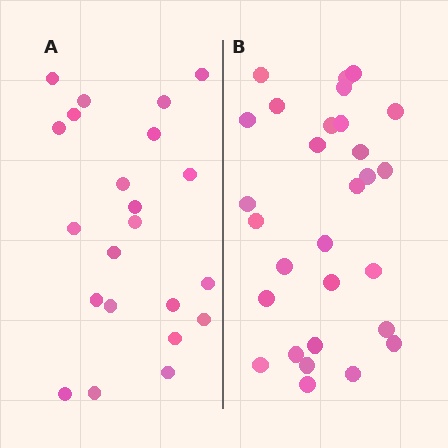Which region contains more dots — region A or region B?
Region B (the right region) has more dots.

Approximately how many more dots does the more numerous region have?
Region B has roughly 8 or so more dots than region A.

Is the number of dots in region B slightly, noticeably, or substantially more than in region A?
Region B has noticeably more, but not dramatically so. The ratio is roughly 1.3 to 1.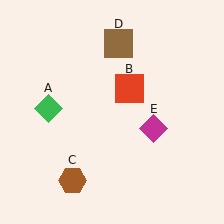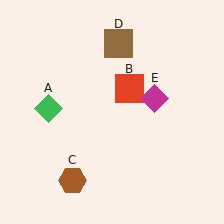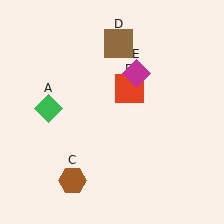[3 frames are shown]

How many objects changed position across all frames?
1 object changed position: magenta diamond (object E).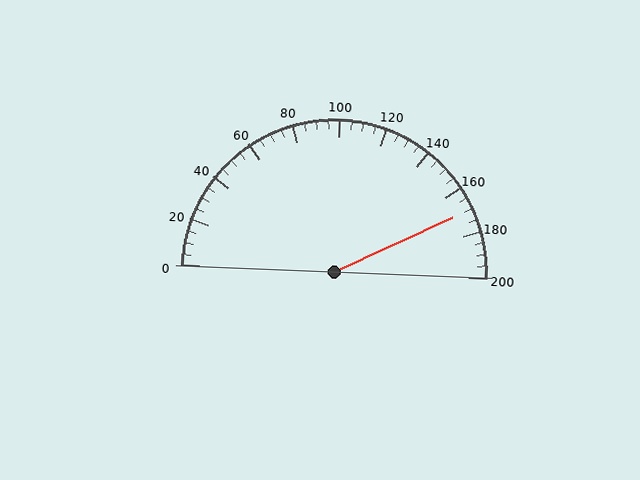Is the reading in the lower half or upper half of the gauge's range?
The reading is in the upper half of the range (0 to 200).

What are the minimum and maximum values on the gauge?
The gauge ranges from 0 to 200.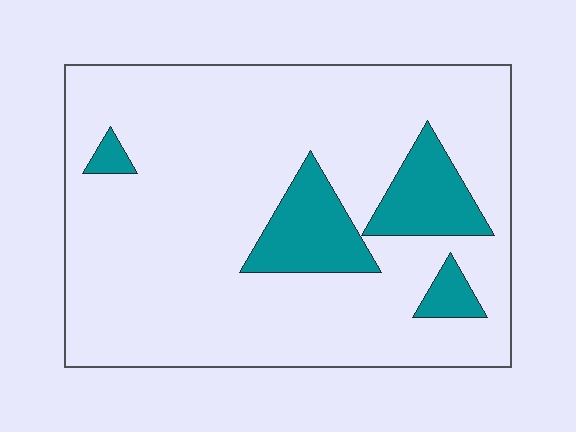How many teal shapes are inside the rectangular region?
4.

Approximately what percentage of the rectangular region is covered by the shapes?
Approximately 15%.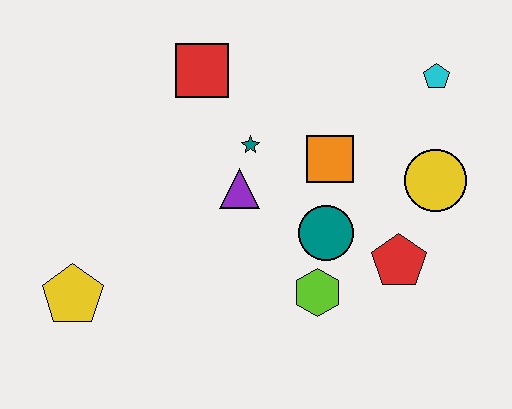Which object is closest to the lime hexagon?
The teal circle is closest to the lime hexagon.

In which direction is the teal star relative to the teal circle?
The teal star is above the teal circle.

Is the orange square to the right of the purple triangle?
Yes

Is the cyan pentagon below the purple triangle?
No